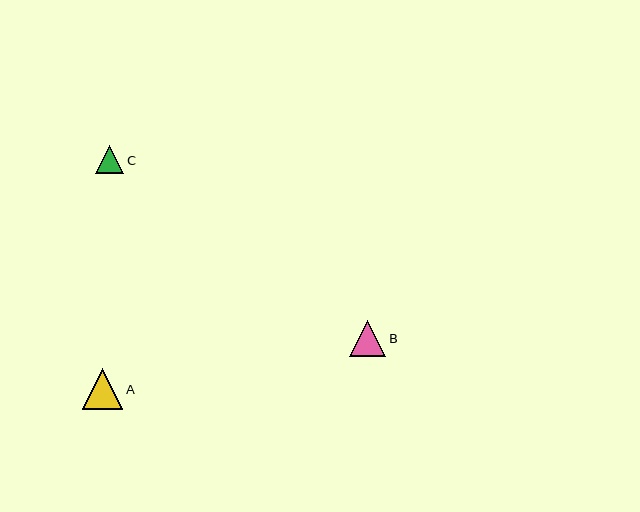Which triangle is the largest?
Triangle A is the largest with a size of approximately 41 pixels.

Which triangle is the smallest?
Triangle C is the smallest with a size of approximately 28 pixels.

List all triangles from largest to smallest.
From largest to smallest: A, B, C.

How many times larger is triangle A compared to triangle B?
Triangle A is approximately 1.1 times the size of triangle B.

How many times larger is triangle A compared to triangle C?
Triangle A is approximately 1.4 times the size of triangle C.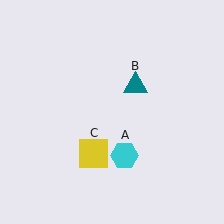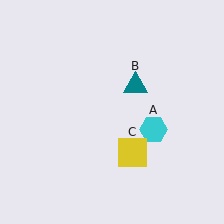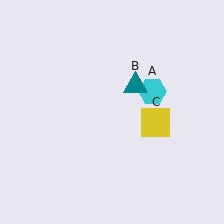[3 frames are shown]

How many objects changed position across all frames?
2 objects changed position: cyan hexagon (object A), yellow square (object C).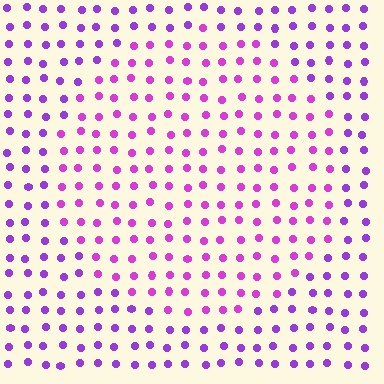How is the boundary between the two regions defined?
The boundary is defined purely by a slight shift in hue (about 25 degrees). Spacing, size, and orientation are identical on both sides.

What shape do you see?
I see a circle.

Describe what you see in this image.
The image is filled with small purple elements in a uniform arrangement. A circle-shaped region is visible where the elements are tinted to a slightly different hue, forming a subtle color boundary.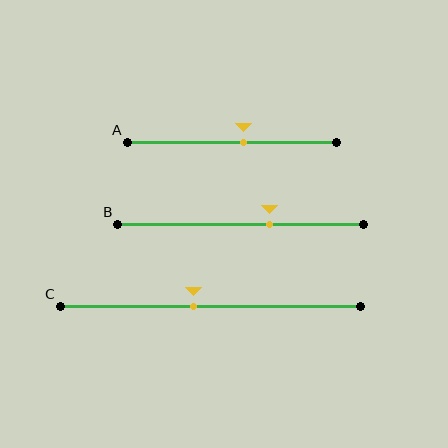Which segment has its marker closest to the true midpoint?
Segment C has its marker closest to the true midpoint.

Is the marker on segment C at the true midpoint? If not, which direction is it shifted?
No, the marker on segment C is shifted to the left by about 6% of the segment length.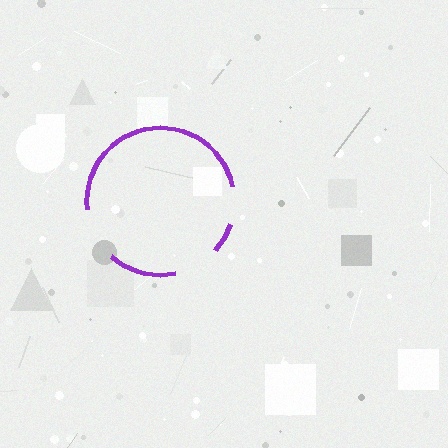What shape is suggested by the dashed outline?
The dashed outline suggests a circle.